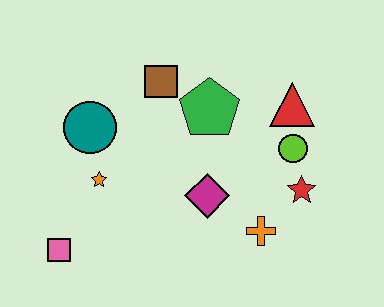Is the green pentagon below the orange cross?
No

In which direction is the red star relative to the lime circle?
The red star is below the lime circle.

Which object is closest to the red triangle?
The lime circle is closest to the red triangle.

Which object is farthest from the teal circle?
The red star is farthest from the teal circle.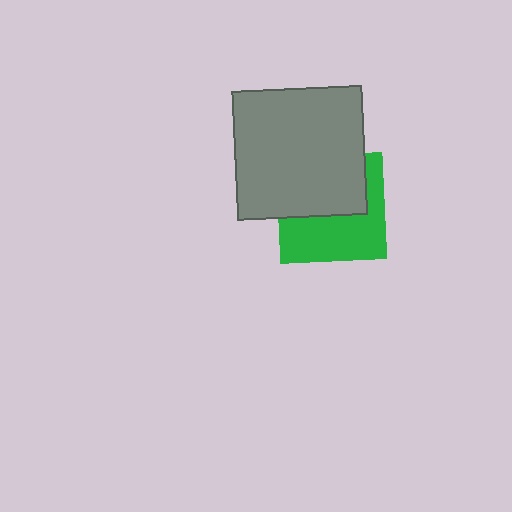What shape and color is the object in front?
The object in front is a gray square.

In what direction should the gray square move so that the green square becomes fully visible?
The gray square should move up. That is the shortest direction to clear the overlap and leave the green square fully visible.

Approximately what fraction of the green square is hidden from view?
Roughly 48% of the green square is hidden behind the gray square.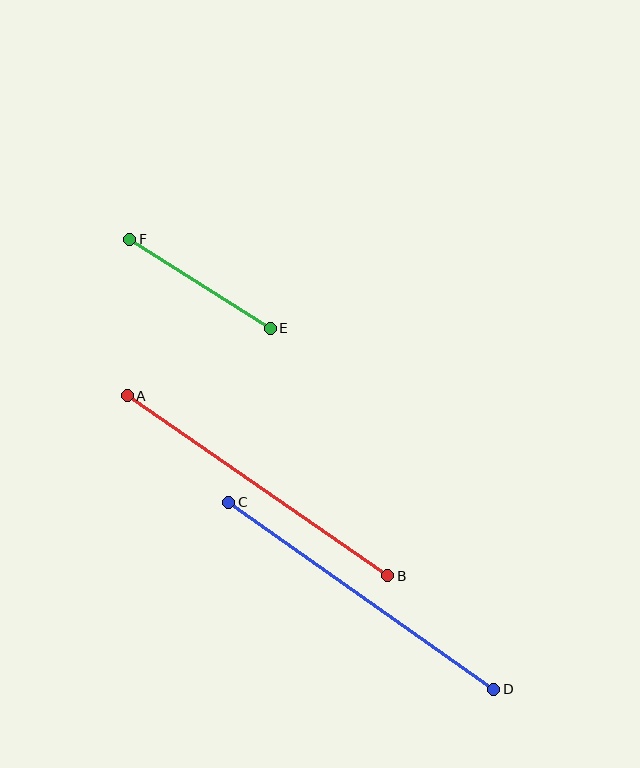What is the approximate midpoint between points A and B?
The midpoint is at approximately (257, 486) pixels.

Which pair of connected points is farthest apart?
Points C and D are farthest apart.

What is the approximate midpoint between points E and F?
The midpoint is at approximately (200, 284) pixels.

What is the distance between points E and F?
The distance is approximately 166 pixels.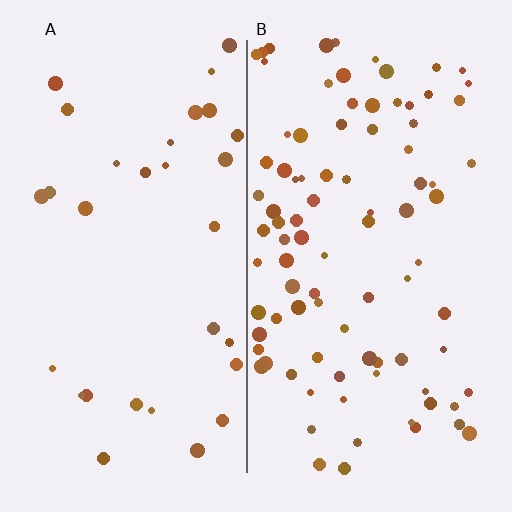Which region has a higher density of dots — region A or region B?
B (the right).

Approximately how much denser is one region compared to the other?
Approximately 2.9× — region B over region A.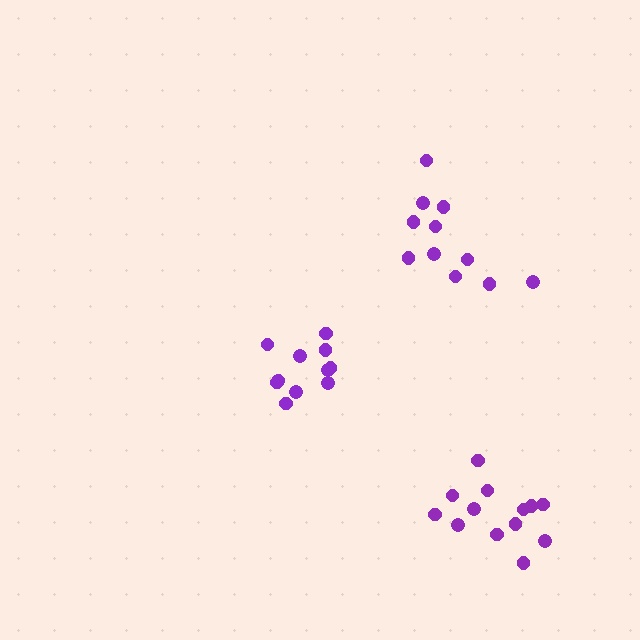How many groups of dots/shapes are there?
There are 3 groups.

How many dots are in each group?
Group 1: 12 dots, Group 2: 11 dots, Group 3: 13 dots (36 total).